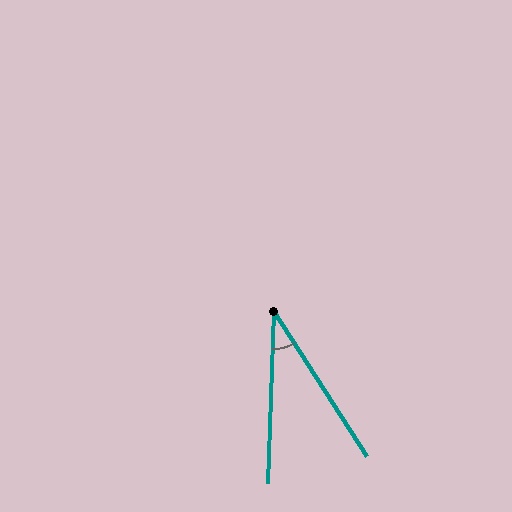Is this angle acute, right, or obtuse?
It is acute.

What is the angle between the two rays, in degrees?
Approximately 35 degrees.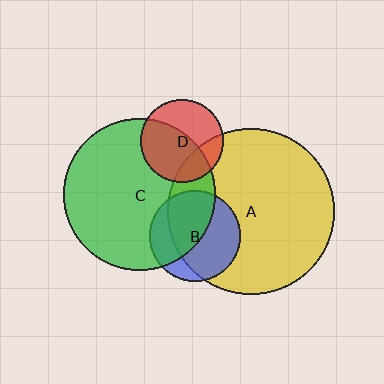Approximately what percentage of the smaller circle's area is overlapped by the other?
Approximately 25%.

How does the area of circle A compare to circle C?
Approximately 1.2 times.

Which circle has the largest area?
Circle A (yellow).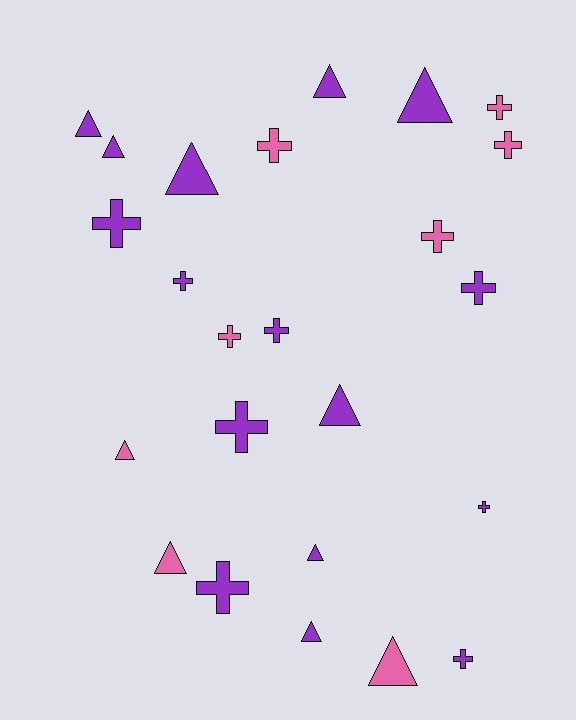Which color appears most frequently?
Purple, with 16 objects.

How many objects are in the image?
There are 24 objects.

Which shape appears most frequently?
Cross, with 13 objects.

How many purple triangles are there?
There are 8 purple triangles.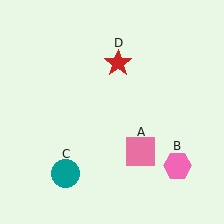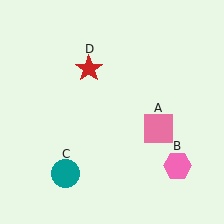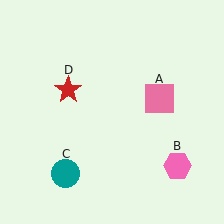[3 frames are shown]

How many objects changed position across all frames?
2 objects changed position: pink square (object A), red star (object D).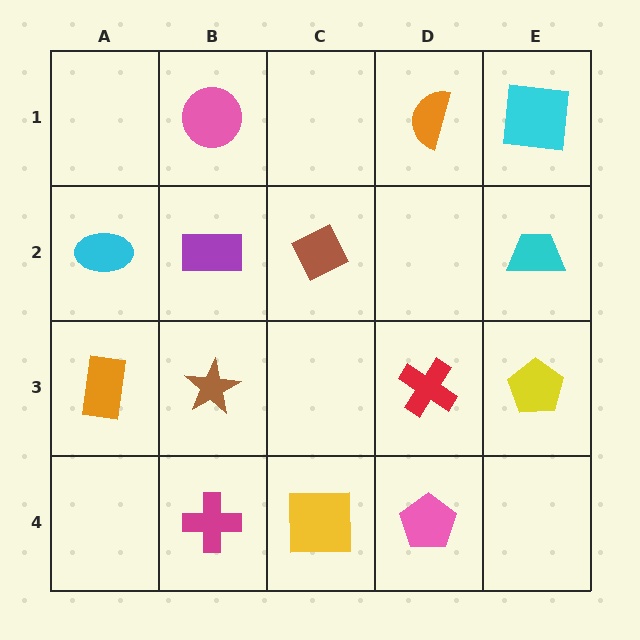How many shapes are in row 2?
4 shapes.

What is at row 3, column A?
An orange rectangle.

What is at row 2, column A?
A cyan ellipse.